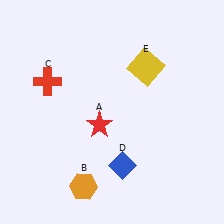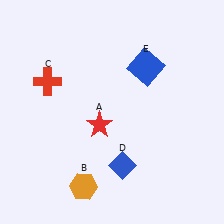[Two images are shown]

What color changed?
The square (E) changed from yellow in Image 1 to blue in Image 2.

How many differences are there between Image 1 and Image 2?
There is 1 difference between the two images.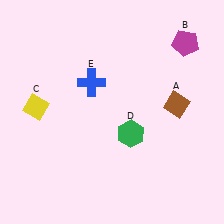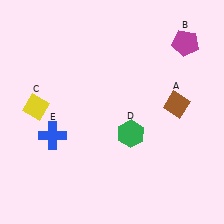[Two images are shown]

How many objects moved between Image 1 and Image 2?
1 object moved between the two images.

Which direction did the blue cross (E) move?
The blue cross (E) moved down.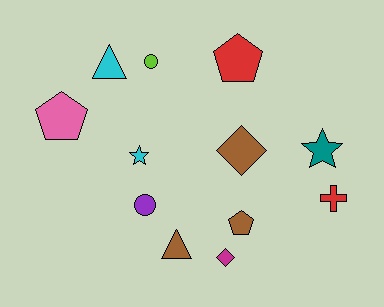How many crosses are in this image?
There is 1 cross.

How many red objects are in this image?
There are 2 red objects.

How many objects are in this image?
There are 12 objects.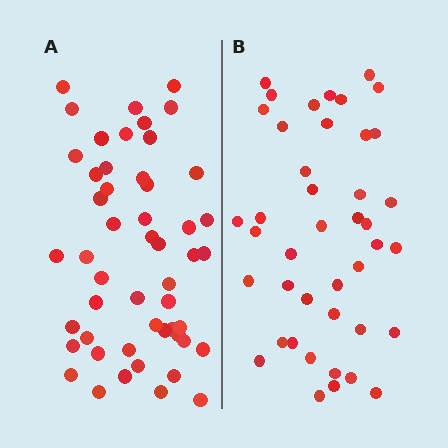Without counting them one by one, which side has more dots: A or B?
Region A (the left region) has more dots.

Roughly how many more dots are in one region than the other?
Region A has roughly 8 or so more dots than region B.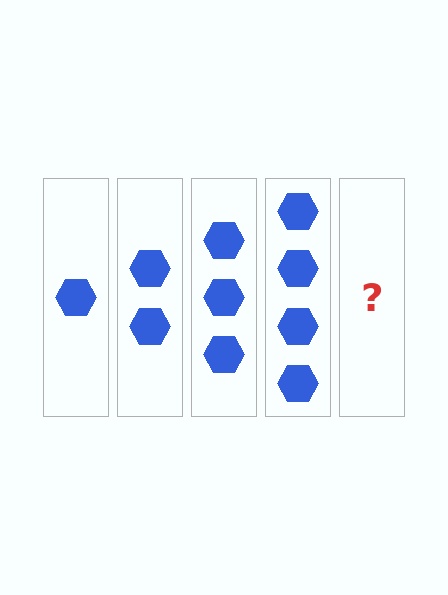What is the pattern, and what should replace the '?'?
The pattern is that each step adds one more hexagon. The '?' should be 5 hexagons.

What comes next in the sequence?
The next element should be 5 hexagons.